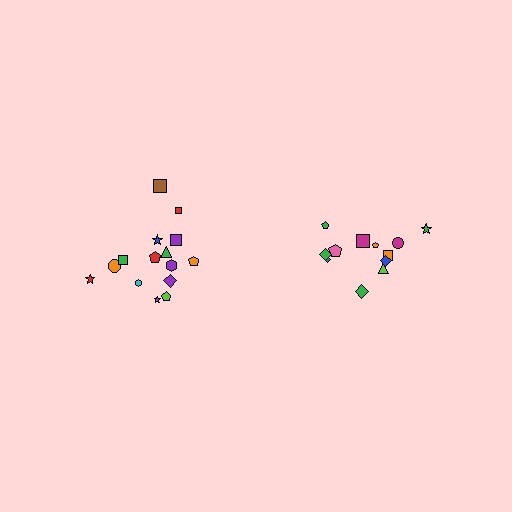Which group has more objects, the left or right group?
The left group.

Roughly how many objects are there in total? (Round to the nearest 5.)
Roughly 25 objects in total.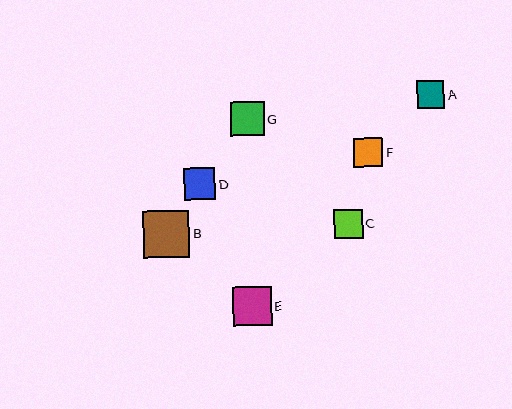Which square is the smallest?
Square A is the smallest with a size of approximately 27 pixels.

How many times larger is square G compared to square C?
Square G is approximately 1.2 times the size of square C.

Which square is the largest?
Square B is the largest with a size of approximately 46 pixels.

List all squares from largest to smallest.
From largest to smallest: B, E, G, D, F, C, A.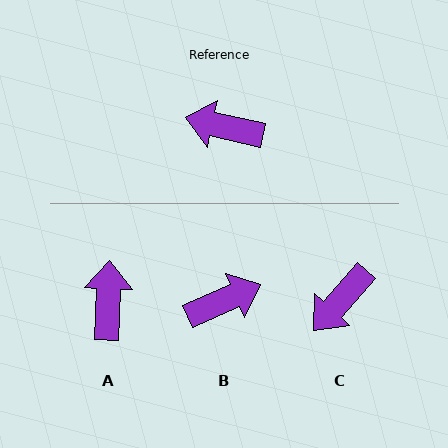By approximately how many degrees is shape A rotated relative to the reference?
Approximately 79 degrees clockwise.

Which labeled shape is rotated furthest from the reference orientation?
B, about 144 degrees away.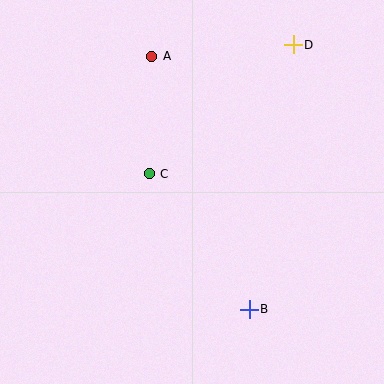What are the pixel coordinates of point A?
Point A is at (152, 56).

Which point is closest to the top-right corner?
Point D is closest to the top-right corner.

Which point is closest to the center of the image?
Point C at (149, 174) is closest to the center.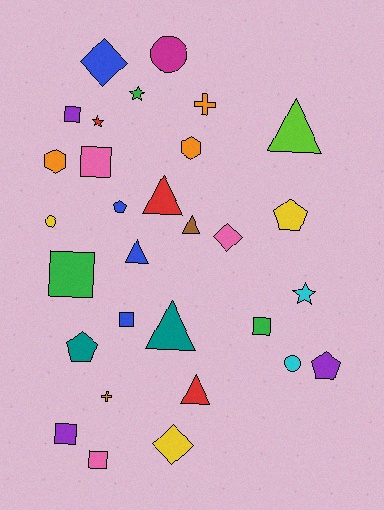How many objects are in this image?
There are 30 objects.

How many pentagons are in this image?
There are 4 pentagons.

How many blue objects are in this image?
There are 4 blue objects.